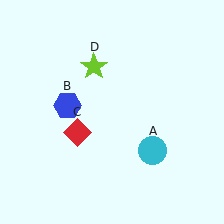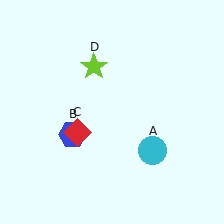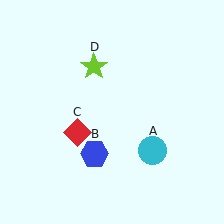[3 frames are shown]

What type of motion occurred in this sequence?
The blue hexagon (object B) rotated counterclockwise around the center of the scene.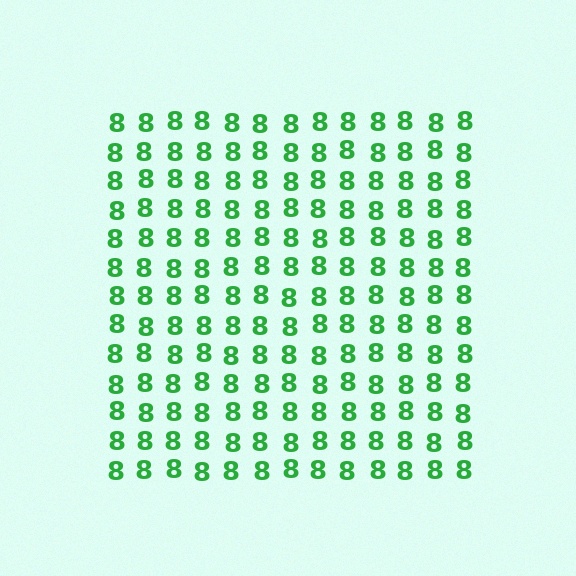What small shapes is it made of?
It is made of small digit 8's.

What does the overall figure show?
The overall figure shows a square.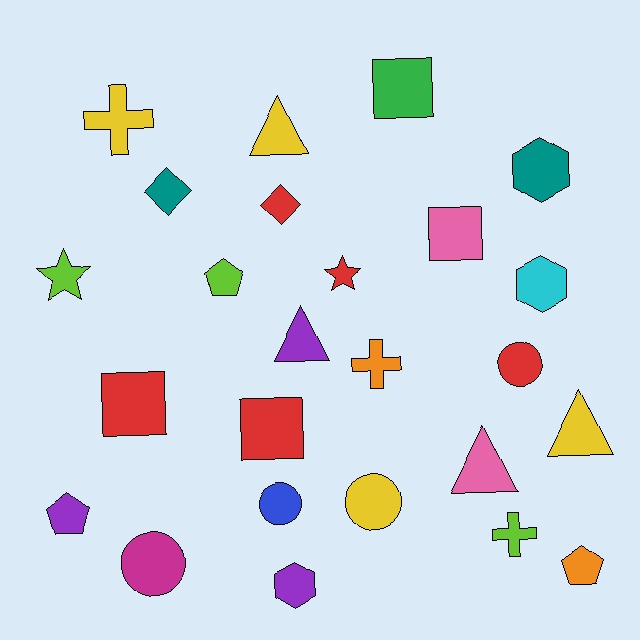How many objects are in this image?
There are 25 objects.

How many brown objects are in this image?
There are no brown objects.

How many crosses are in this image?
There are 3 crosses.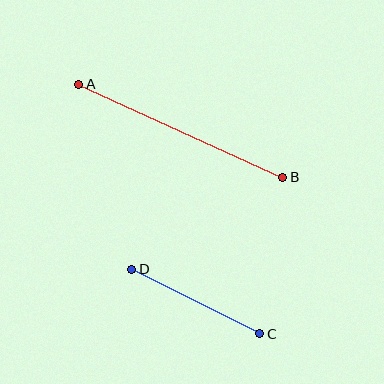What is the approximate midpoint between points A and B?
The midpoint is at approximately (181, 131) pixels.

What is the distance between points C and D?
The distance is approximately 143 pixels.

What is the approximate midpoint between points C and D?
The midpoint is at approximately (196, 302) pixels.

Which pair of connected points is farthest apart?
Points A and B are farthest apart.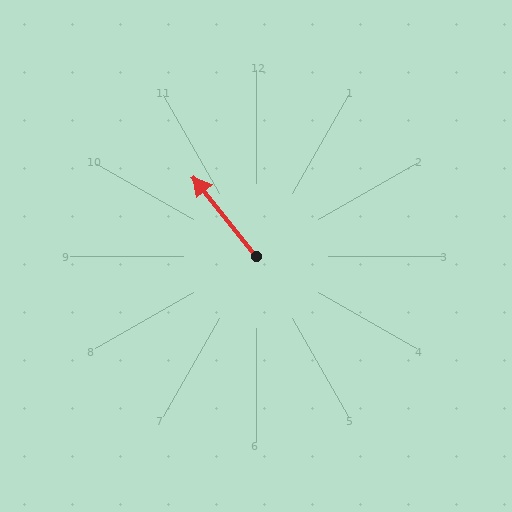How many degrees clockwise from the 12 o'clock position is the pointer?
Approximately 322 degrees.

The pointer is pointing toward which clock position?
Roughly 11 o'clock.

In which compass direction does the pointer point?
Northwest.